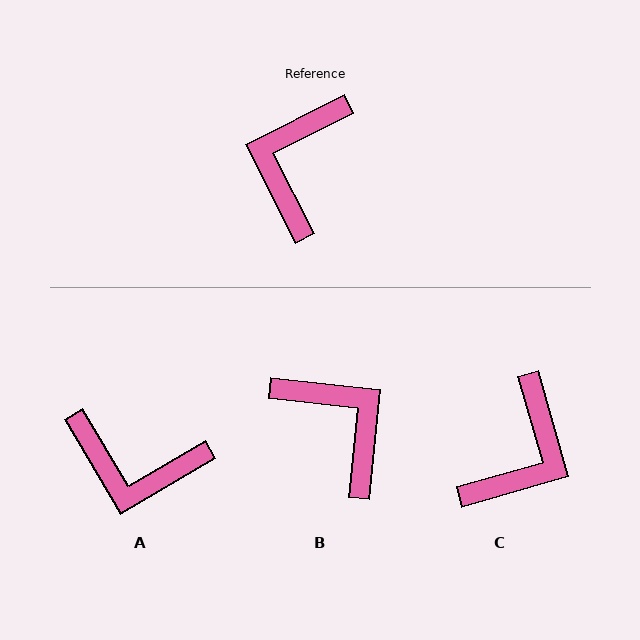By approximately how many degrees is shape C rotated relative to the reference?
Approximately 169 degrees counter-clockwise.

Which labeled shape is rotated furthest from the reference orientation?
C, about 169 degrees away.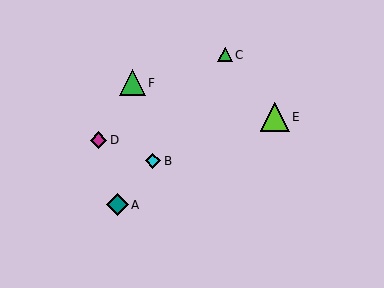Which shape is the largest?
The lime triangle (labeled E) is the largest.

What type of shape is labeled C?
Shape C is a green triangle.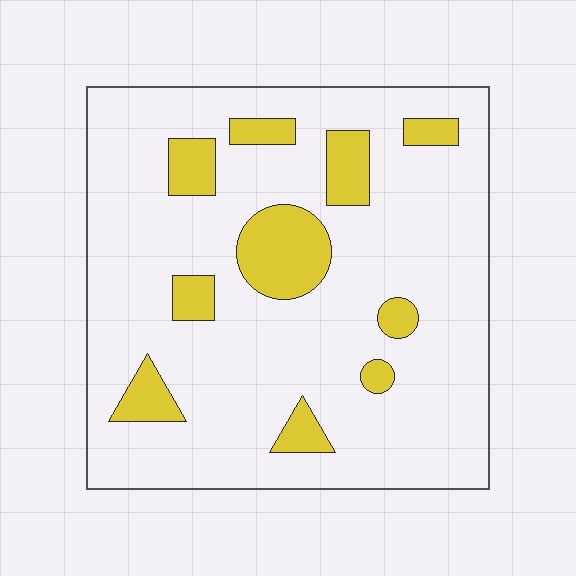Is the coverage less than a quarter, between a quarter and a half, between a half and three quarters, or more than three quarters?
Less than a quarter.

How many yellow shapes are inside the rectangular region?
10.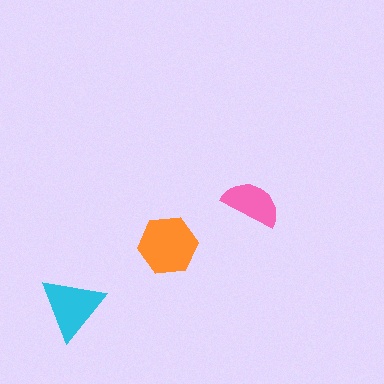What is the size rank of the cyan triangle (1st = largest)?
2nd.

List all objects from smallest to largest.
The pink semicircle, the cyan triangle, the orange hexagon.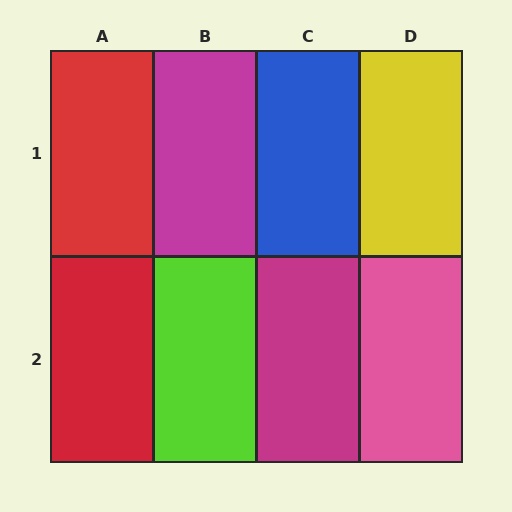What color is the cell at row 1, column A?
Red.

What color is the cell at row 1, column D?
Yellow.